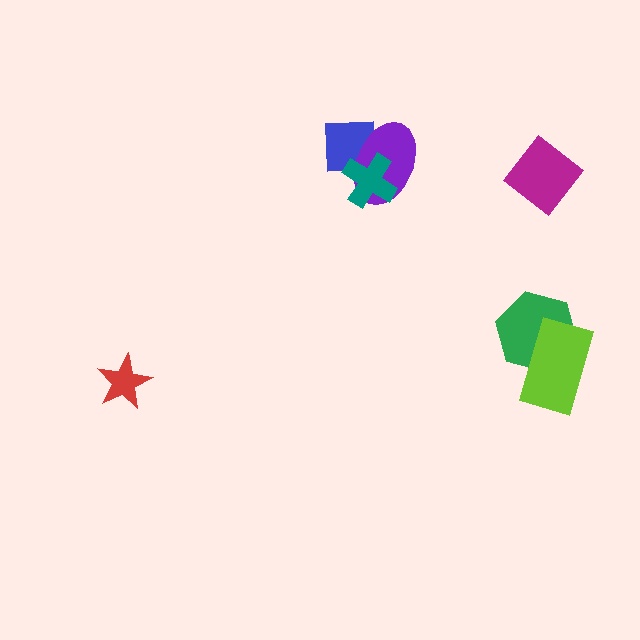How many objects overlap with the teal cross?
2 objects overlap with the teal cross.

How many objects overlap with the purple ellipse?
2 objects overlap with the purple ellipse.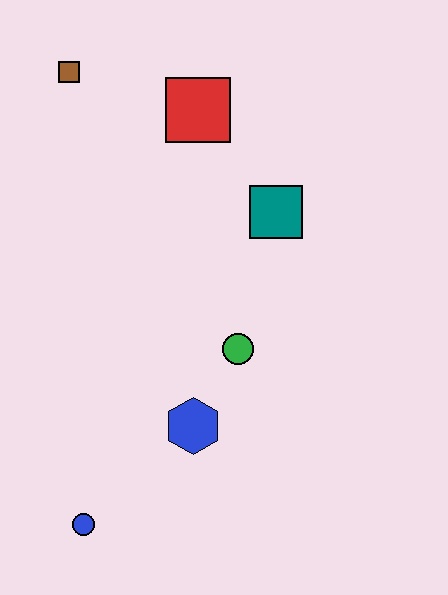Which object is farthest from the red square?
The blue circle is farthest from the red square.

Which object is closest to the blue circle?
The blue hexagon is closest to the blue circle.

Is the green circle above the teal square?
No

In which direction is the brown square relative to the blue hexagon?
The brown square is above the blue hexagon.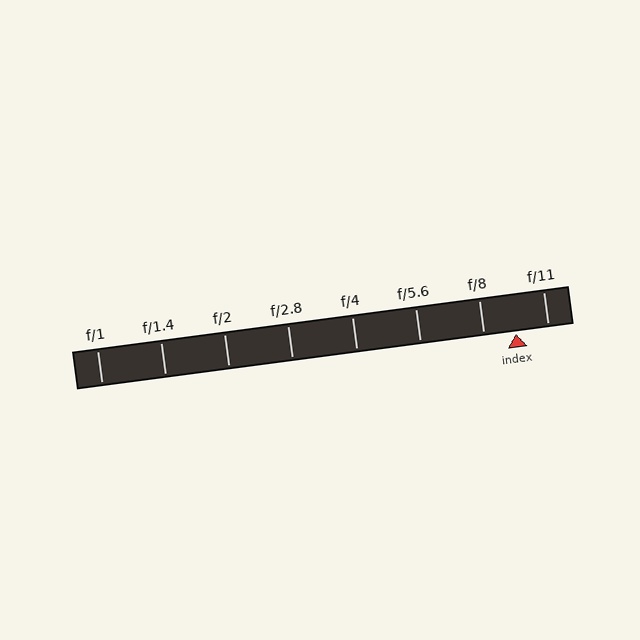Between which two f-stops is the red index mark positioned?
The index mark is between f/8 and f/11.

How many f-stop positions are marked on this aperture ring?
There are 8 f-stop positions marked.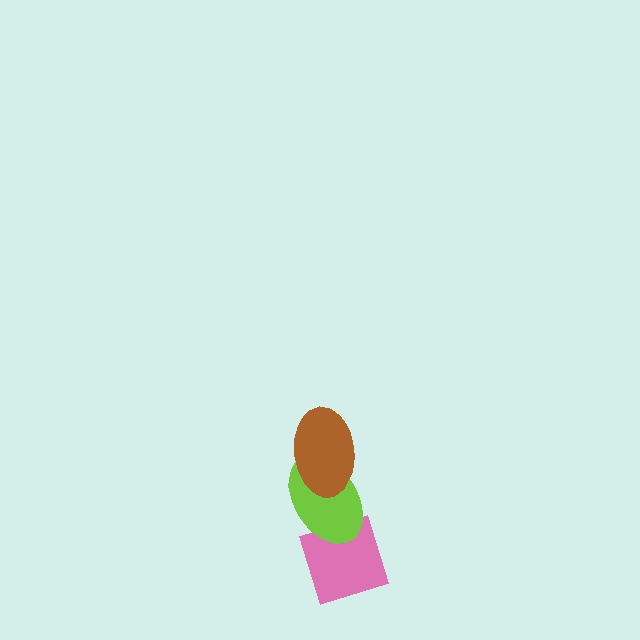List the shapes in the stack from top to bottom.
From top to bottom: the brown ellipse, the lime ellipse, the pink diamond.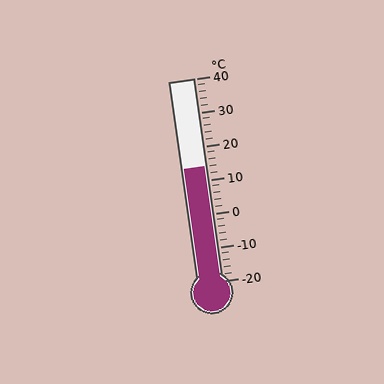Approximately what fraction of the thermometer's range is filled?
The thermometer is filled to approximately 55% of its range.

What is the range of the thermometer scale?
The thermometer scale ranges from -20°C to 40°C.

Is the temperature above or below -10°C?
The temperature is above -10°C.